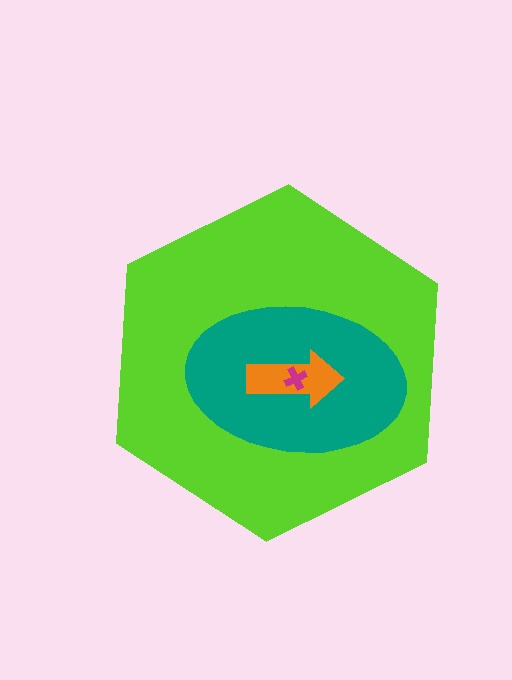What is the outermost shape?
The lime hexagon.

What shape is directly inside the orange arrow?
The magenta cross.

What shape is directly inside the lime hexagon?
The teal ellipse.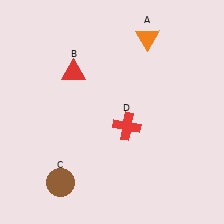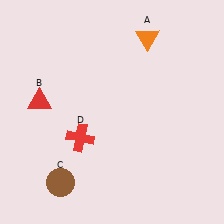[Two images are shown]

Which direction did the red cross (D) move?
The red cross (D) moved left.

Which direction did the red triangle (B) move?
The red triangle (B) moved left.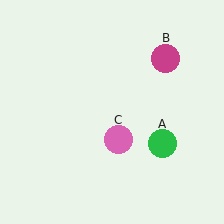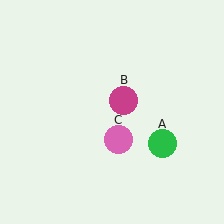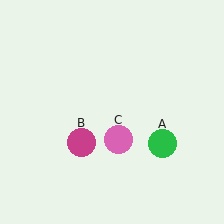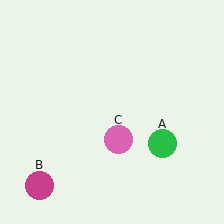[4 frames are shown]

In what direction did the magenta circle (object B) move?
The magenta circle (object B) moved down and to the left.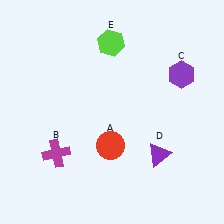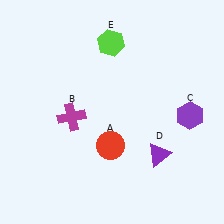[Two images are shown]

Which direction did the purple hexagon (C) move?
The purple hexagon (C) moved down.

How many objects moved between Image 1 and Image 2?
2 objects moved between the two images.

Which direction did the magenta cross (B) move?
The magenta cross (B) moved up.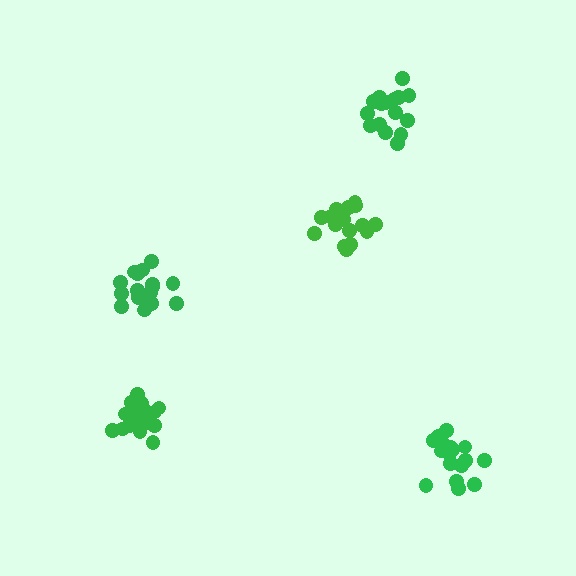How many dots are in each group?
Group 1: 17 dots, Group 2: 19 dots, Group 3: 17 dots, Group 4: 16 dots, Group 5: 18 dots (87 total).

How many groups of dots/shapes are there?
There are 5 groups.